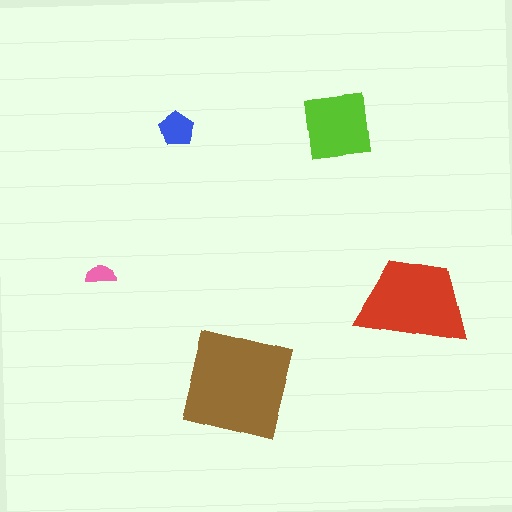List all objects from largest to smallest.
The brown square, the red trapezoid, the lime square, the blue pentagon, the pink semicircle.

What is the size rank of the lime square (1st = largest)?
3rd.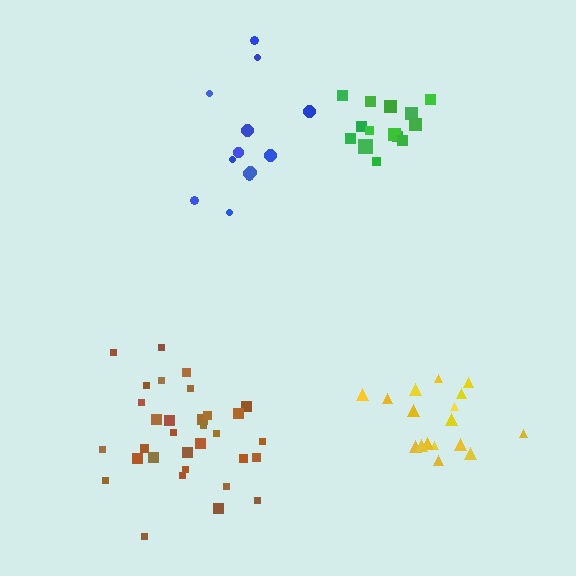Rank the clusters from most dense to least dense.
green, brown, yellow, blue.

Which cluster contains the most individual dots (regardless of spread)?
Brown (32).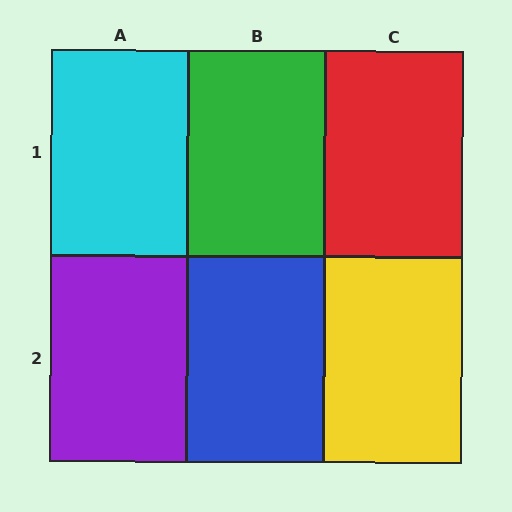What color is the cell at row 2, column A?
Purple.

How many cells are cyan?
1 cell is cyan.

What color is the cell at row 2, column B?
Blue.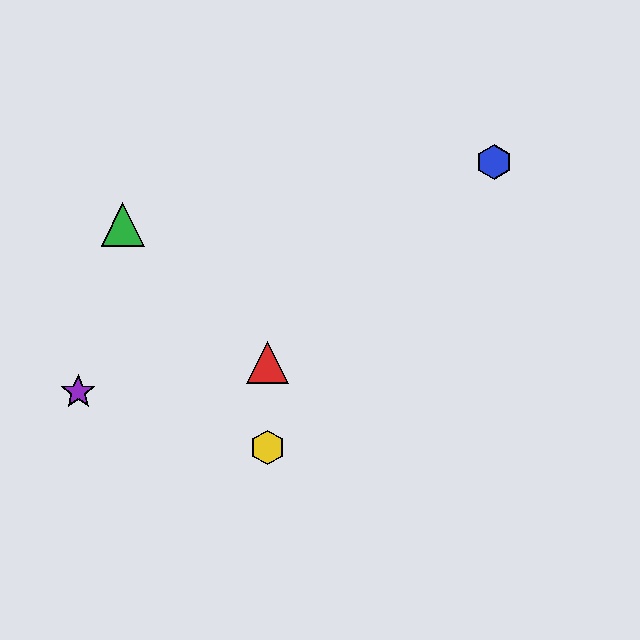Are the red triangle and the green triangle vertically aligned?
No, the red triangle is at x≈267 and the green triangle is at x≈123.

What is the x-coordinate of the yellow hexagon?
The yellow hexagon is at x≈267.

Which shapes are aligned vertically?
The red triangle, the yellow hexagon are aligned vertically.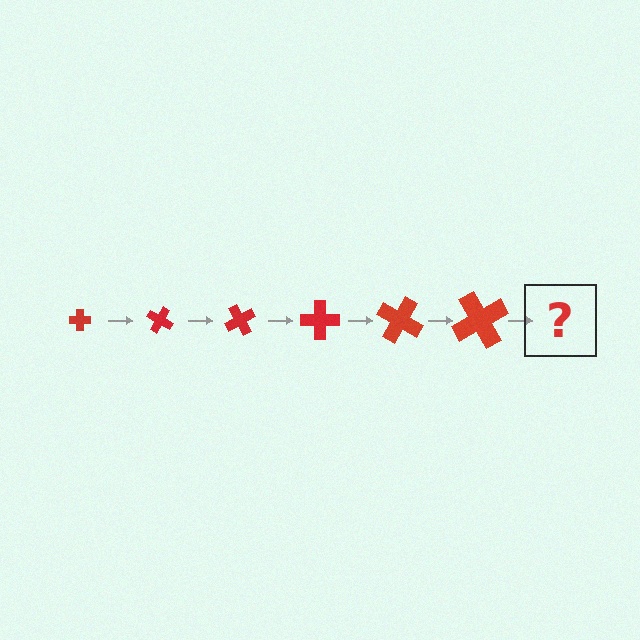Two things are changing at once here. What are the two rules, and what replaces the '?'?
The two rules are that the cross grows larger each step and it rotates 30 degrees each step. The '?' should be a cross, larger than the previous one and rotated 180 degrees from the start.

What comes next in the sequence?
The next element should be a cross, larger than the previous one and rotated 180 degrees from the start.